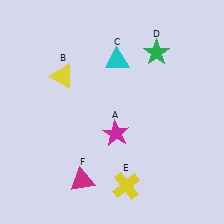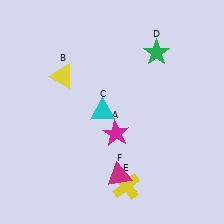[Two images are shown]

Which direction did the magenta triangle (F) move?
The magenta triangle (F) moved right.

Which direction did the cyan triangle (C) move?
The cyan triangle (C) moved down.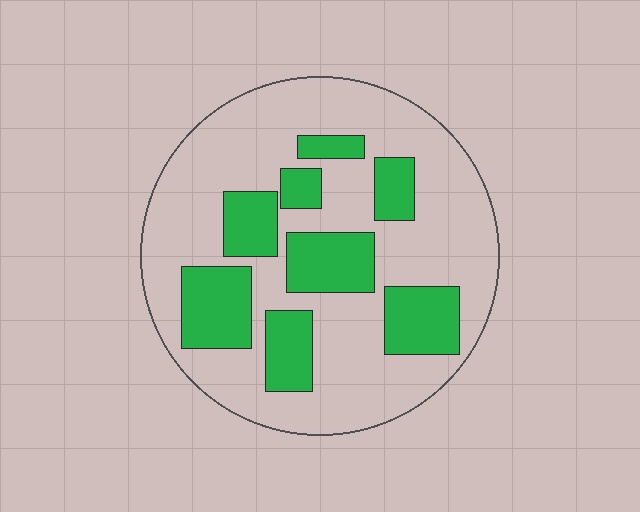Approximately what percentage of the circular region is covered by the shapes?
Approximately 30%.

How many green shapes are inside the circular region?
8.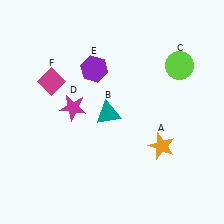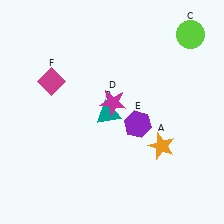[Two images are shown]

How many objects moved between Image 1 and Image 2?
3 objects moved between the two images.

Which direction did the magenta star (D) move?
The magenta star (D) moved right.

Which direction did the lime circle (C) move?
The lime circle (C) moved up.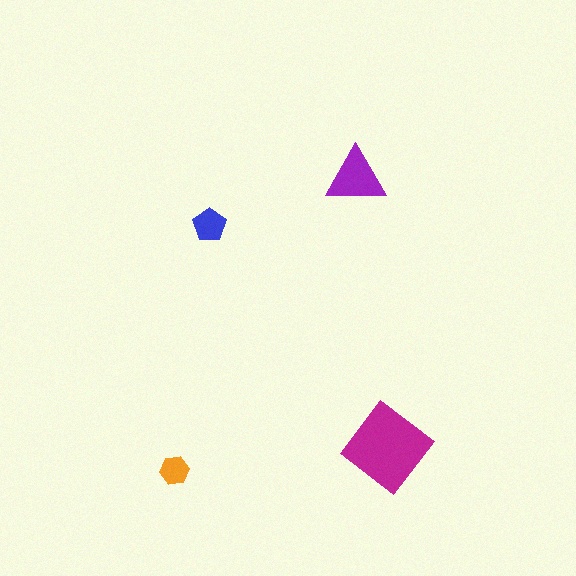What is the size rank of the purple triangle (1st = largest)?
2nd.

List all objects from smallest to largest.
The orange hexagon, the blue pentagon, the purple triangle, the magenta diamond.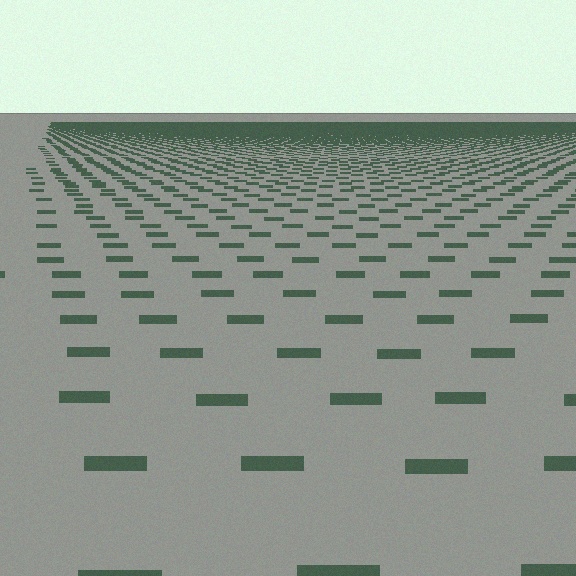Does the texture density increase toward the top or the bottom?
Density increases toward the top.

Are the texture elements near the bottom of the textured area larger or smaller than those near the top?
Larger. Near the bottom, elements are closer to the viewer and appear at a bigger on-screen size.